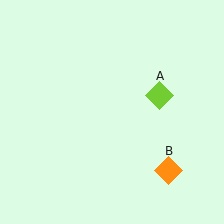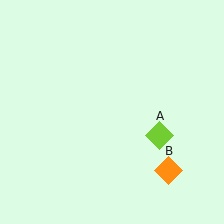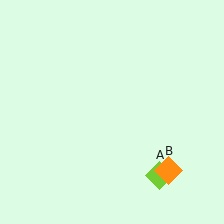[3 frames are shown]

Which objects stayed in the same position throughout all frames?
Orange diamond (object B) remained stationary.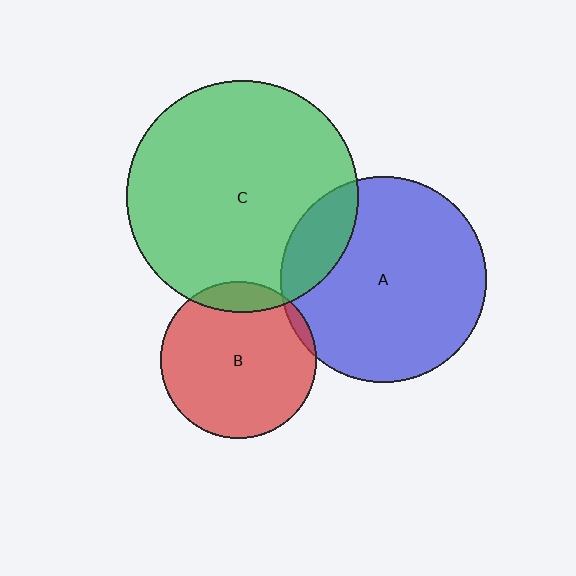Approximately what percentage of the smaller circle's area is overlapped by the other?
Approximately 10%.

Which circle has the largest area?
Circle C (green).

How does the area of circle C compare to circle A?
Approximately 1.3 times.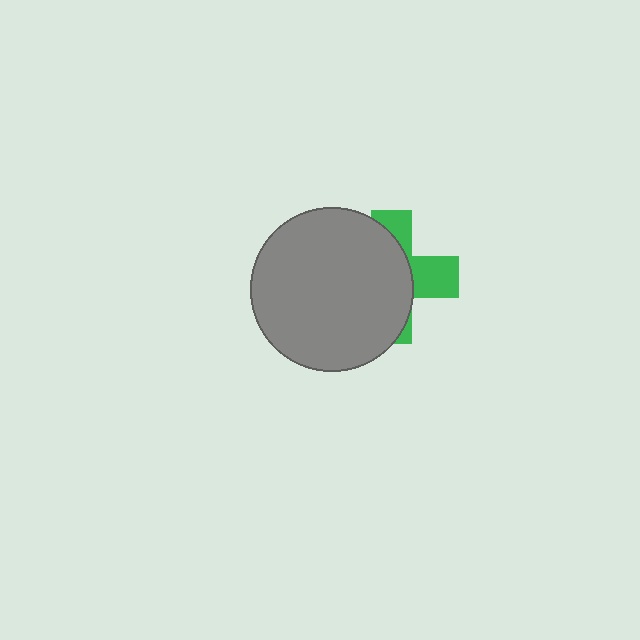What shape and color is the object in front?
The object in front is a gray circle.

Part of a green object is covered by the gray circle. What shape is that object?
It is a cross.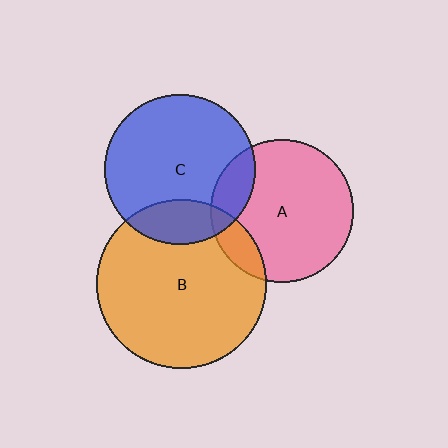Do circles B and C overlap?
Yes.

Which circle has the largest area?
Circle B (orange).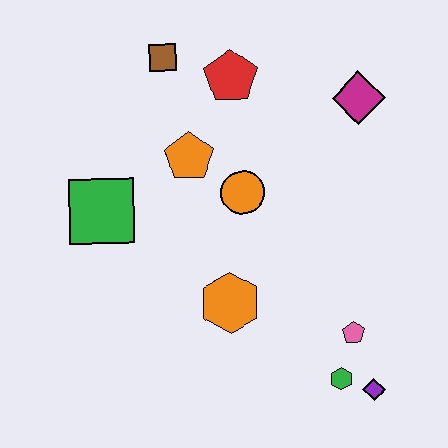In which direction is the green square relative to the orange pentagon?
The green square is to the left of the orange pentagon.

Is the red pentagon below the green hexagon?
No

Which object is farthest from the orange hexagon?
The brown square is farthest from the orange hexagon.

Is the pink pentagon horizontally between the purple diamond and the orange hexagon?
Yes